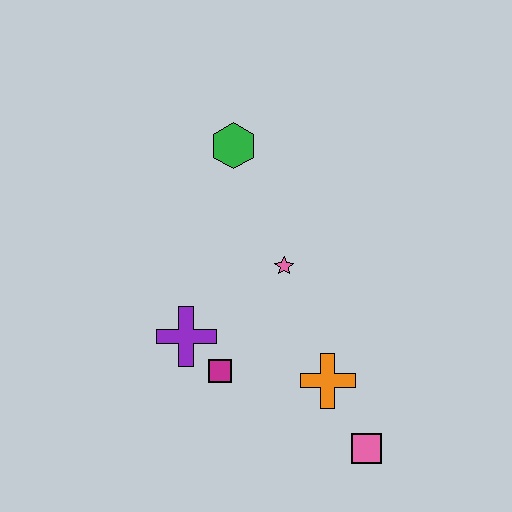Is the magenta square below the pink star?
Yes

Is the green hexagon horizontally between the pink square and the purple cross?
Yes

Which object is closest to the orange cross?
The pink square is closest to the orange cross.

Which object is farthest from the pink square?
The green hexagon is farthest from the pink square.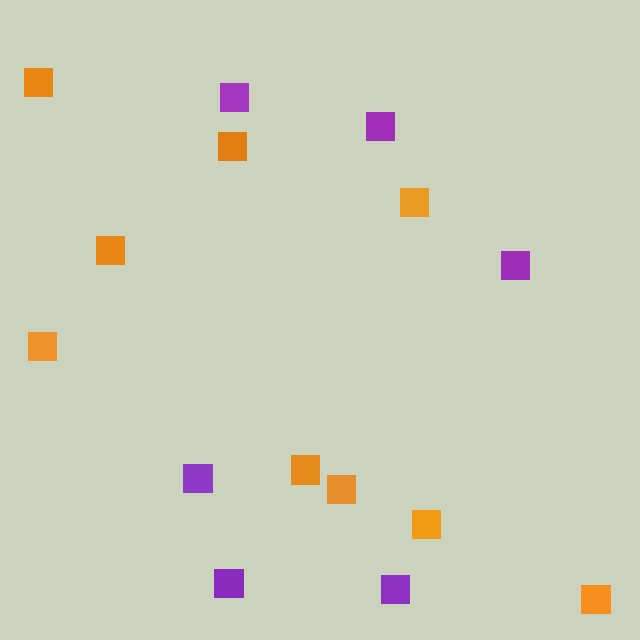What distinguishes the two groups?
There are 2 groups: one group of orange squares (9) and one group of purple squares (6).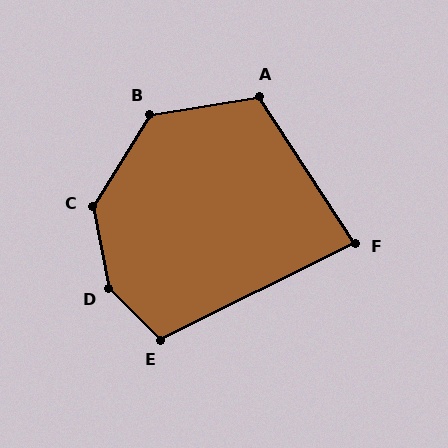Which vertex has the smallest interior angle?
F, at approximately 84 degrees.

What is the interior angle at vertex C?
Approximately 137 degrees (obtuse).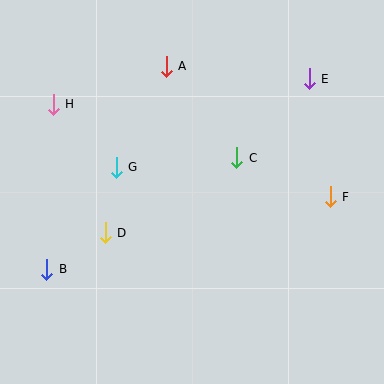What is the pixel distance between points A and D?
The distance between A and D is 177 pixels.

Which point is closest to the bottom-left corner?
Point B is closest to the bottom-left corner.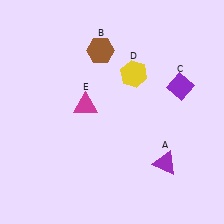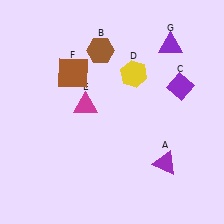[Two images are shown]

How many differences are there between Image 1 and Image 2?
There are 2 differences between the two images.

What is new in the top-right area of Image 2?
A purple triangle (G) was added in the top-right area of Image 2.